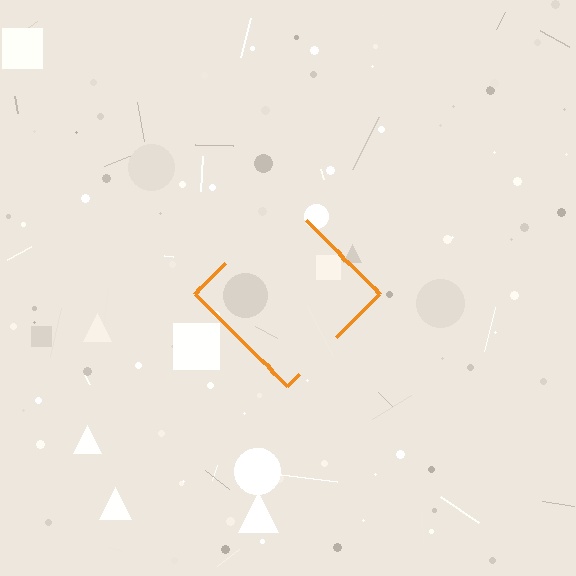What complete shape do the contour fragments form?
The contour fragments form a diamond.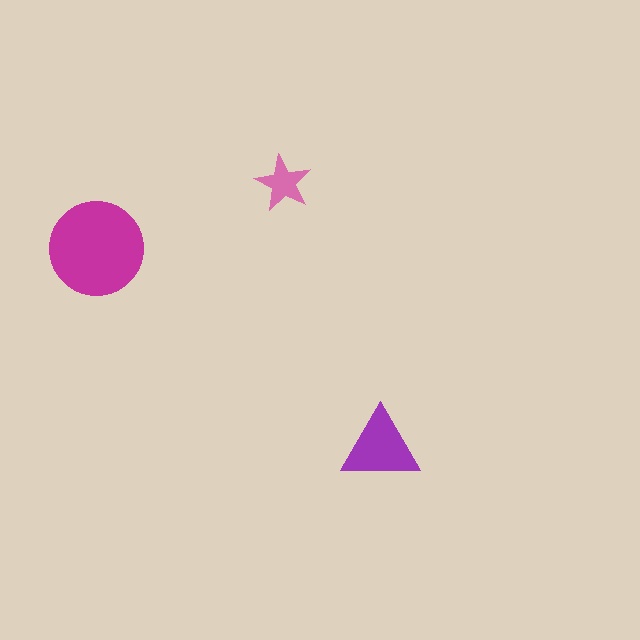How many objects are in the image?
There are 3 objects in the image.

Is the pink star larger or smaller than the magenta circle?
Smaller.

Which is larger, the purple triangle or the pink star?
The purple triangle.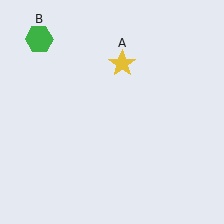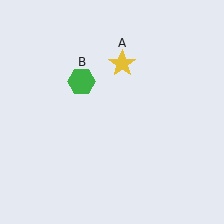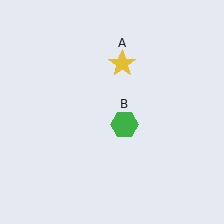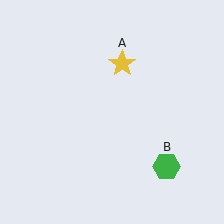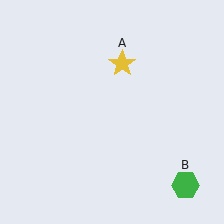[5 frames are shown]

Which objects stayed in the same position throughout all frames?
Yellow star (object A) remained stationary.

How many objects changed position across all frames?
1 object changed position: green hexagon (object B).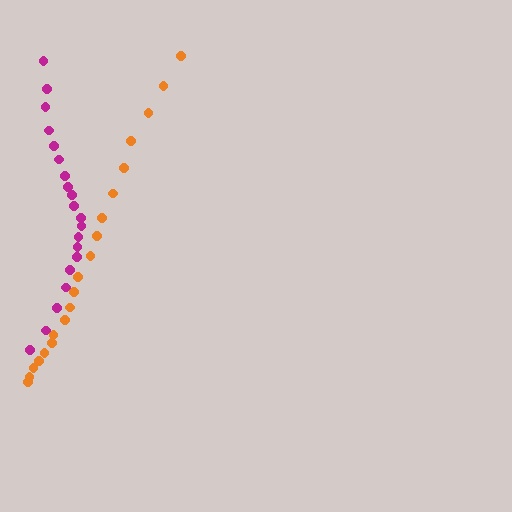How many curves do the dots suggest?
There are 2 distinct paths.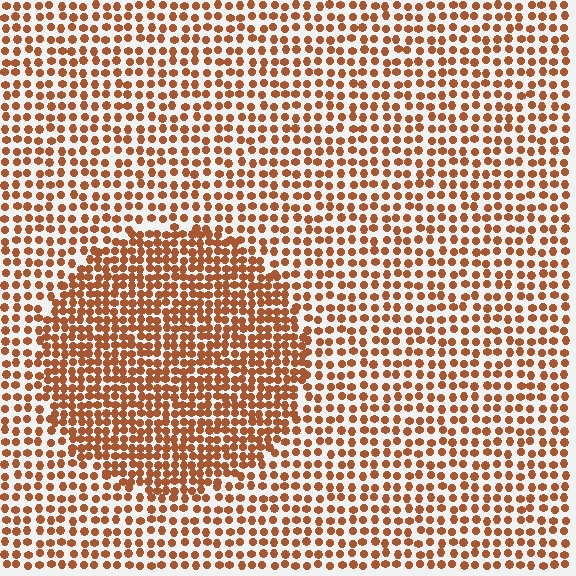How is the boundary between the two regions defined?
The boundary is defined by a change in element density (approximately 1.7x ratio). All elements are the same color, size, and shape.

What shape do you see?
I see a circle.